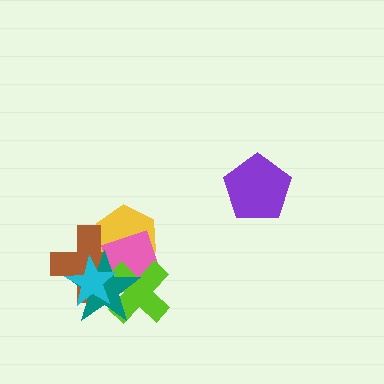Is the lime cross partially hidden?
Yes, it is partially covered by another shape.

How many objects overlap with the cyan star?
4 objects overlap with the cyan star.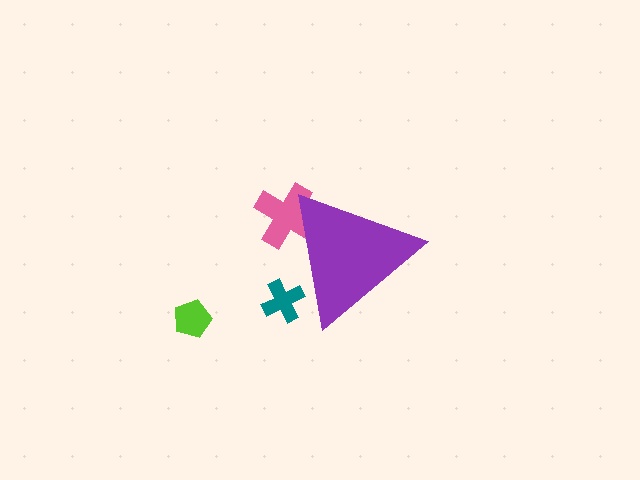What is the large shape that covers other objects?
A purple triangle.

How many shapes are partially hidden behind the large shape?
2 shapes are partially hidden.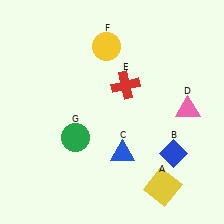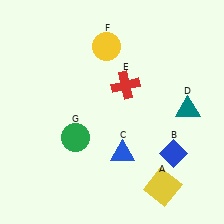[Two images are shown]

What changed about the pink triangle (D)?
In Image 1, D is pink. In Image 2, it changed to teal.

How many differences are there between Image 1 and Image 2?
There is 1 difference between the two images.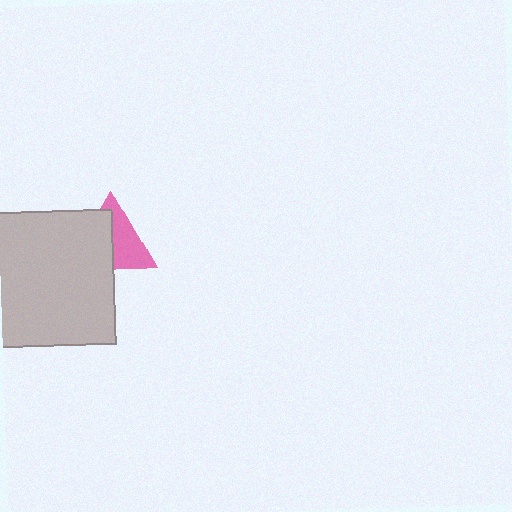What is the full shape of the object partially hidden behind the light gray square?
The partially hidden object is a pink triangle.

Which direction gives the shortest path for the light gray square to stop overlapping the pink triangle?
Moving toward the lower-left gives the shortest separation.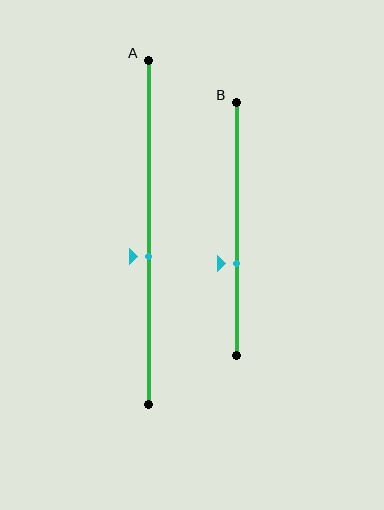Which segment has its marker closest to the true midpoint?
Segment A has its marker closest to the true midpoint.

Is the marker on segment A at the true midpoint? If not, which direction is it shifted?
No, the marker on segment A is shifted downward by about 7% of the segment length.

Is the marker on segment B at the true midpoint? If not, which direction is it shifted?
No, the marker on segment B is shifted downward by about 14% of the segment length.